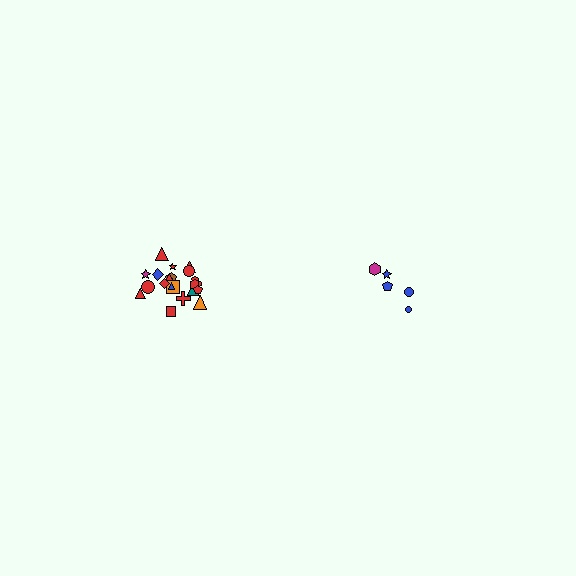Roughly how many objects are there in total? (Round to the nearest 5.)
Roughly 25 objects in total.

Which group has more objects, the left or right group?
The left group.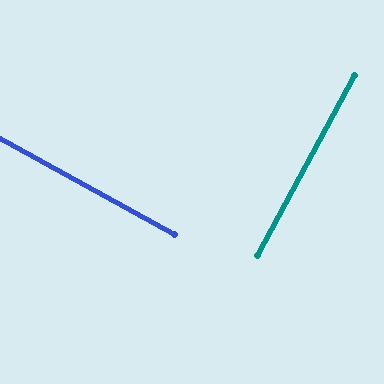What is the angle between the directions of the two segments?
Approximately 90 degrees.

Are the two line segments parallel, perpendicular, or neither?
Perpendicular — they meet at approximately 90°.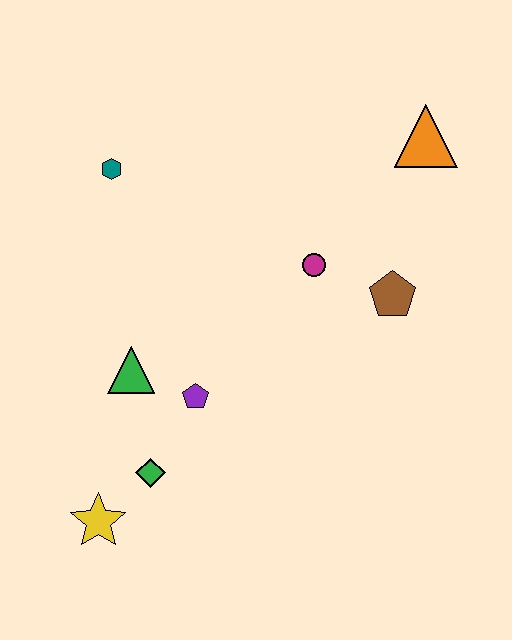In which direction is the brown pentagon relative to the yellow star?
The brown pentagon is to the right of the yellow star.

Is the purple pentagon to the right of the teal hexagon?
Yes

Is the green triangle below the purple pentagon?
No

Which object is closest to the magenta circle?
The brown pentagon is closest to the magenta circle.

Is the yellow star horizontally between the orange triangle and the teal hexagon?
No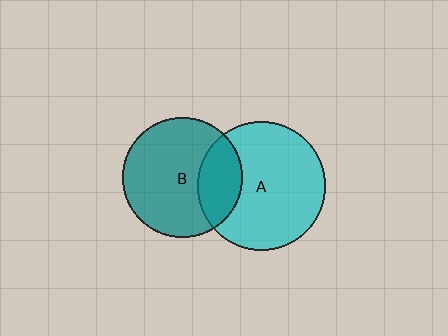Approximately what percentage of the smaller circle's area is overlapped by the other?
Approximately 25%.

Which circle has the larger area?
Circle A (cyan).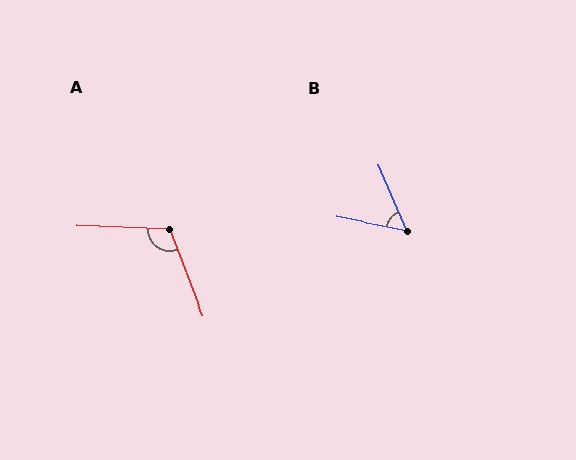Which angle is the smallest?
B, at approximately 56 degrees.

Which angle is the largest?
A, at approximately 113 degrees.